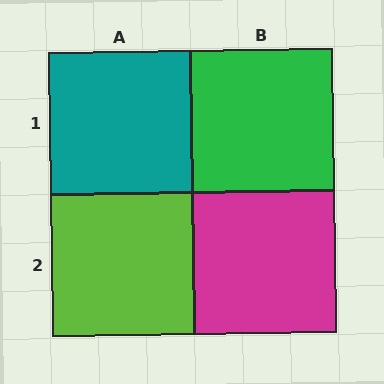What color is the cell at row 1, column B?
Green.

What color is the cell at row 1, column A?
Teal.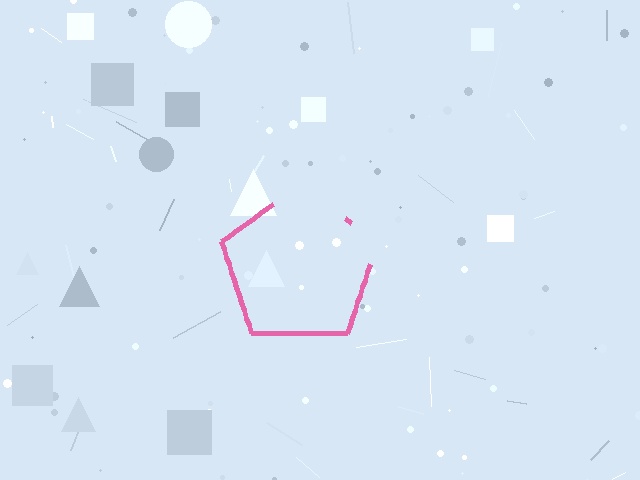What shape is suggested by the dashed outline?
The dashed outline suggests a pentagon.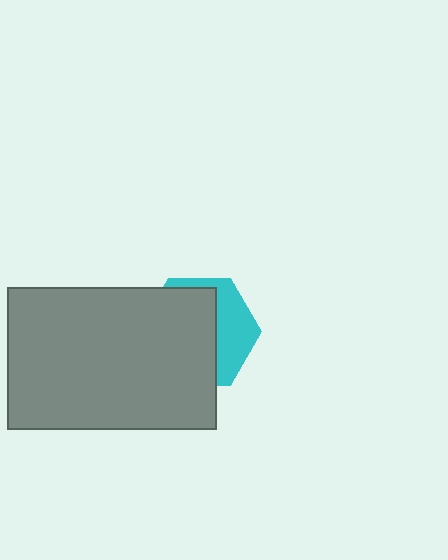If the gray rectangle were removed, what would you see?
You would see the complete cyan hexagon.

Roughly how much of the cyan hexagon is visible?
A small part of it is visible (roughly 36%).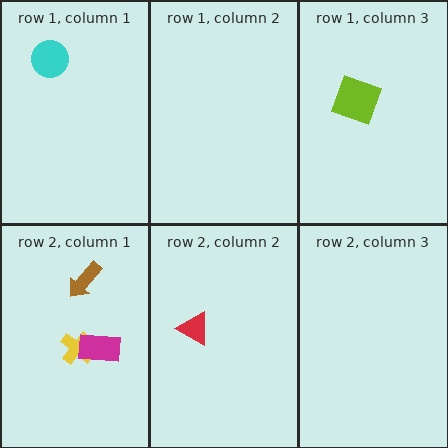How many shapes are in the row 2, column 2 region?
1.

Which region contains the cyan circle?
The row 1, column 1 region.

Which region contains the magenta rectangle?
The row 2, column 1 region.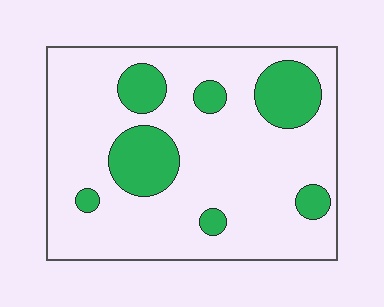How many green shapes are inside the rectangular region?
7.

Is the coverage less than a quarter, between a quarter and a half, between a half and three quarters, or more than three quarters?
Less than a quarter.